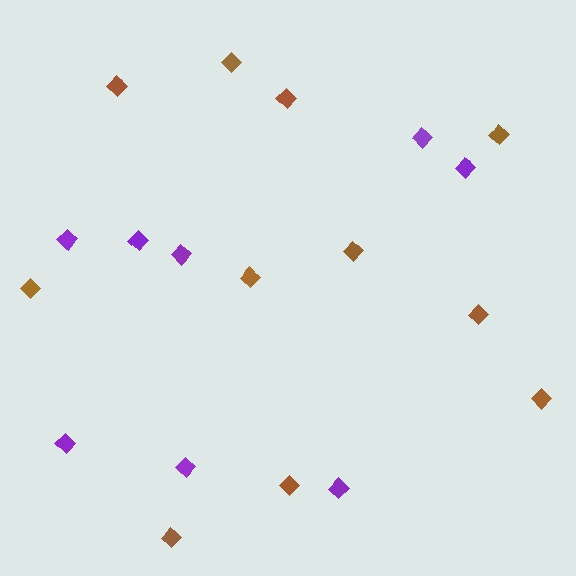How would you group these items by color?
There are 2 groups: one group of purple diamonds (8) and one group of brown diamonds (11).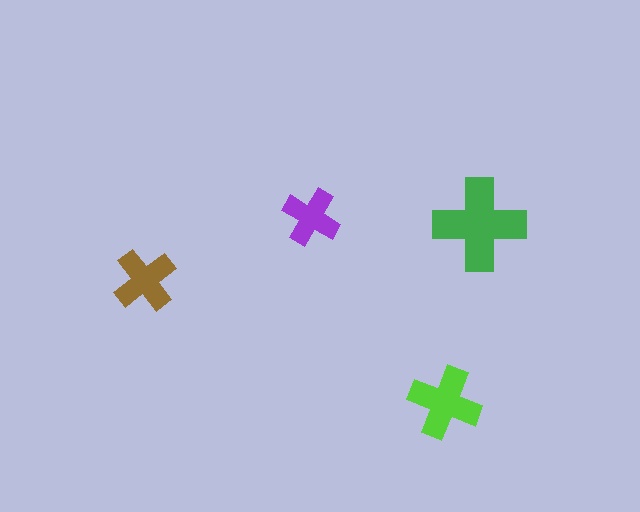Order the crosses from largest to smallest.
the green one, the lime one, the brown one, the purple one.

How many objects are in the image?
There are 4 objects in the image.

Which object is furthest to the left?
The brown cross is leftmost.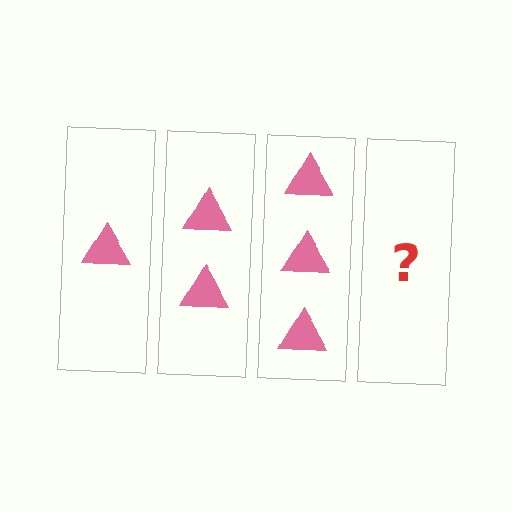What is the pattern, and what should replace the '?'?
The pattern is that each step adds one more triangle. The '?' should be 4 triangles.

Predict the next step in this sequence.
The next step is 4 triangles.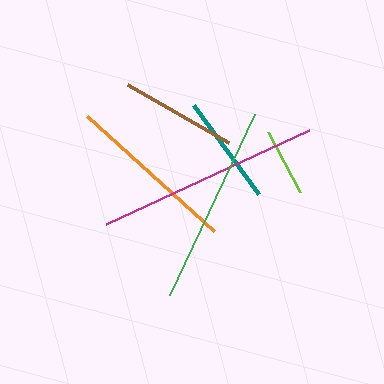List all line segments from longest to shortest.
From longest to shortest: magenta, green, orange, brown, teal, lime.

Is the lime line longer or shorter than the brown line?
The brown line is longer than the lime line.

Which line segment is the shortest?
The lime line is the shortest at approximately 68 pixels.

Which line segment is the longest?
The magenta line is the longest at approximately 225 pixels.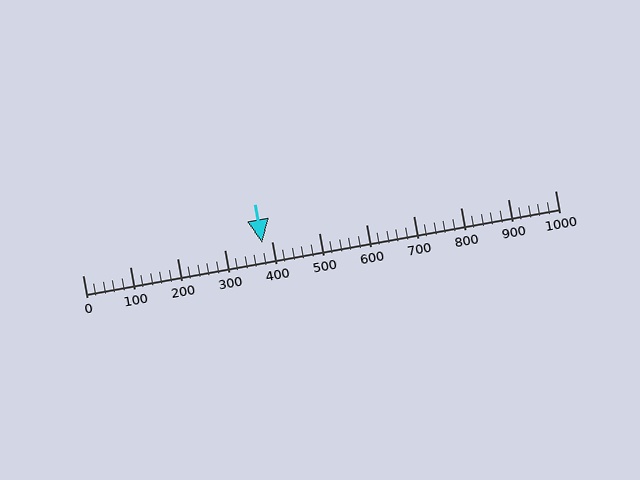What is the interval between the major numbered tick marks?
The major tick marks are spaced 100 units apart.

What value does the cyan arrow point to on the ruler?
The cyan arrow points to approximately 380.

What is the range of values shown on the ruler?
The ruler shows values from 0 to 1000.